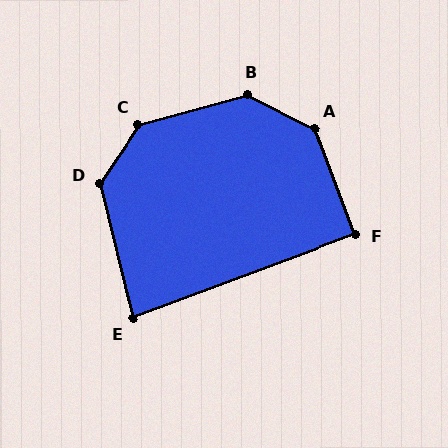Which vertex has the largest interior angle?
C, at approximately 139 degrees.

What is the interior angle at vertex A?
Approximately 138 degrees (obtuse).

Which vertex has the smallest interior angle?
E, at approximately 83 degrees.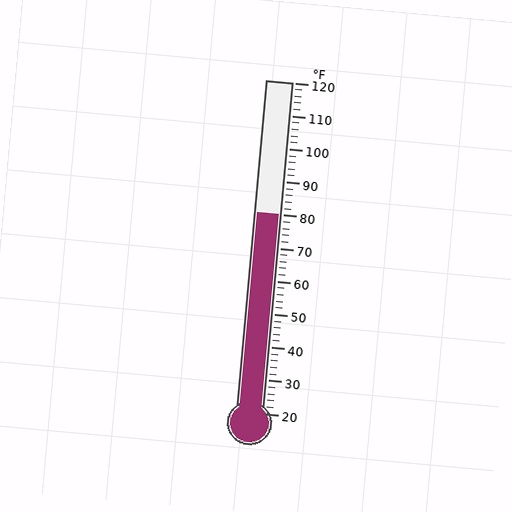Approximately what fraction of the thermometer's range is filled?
The thermometer is filled to approximately 60% of its range.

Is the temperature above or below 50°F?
The temperature is above 50°F.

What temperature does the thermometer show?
The thermometer shows approximately 80°F.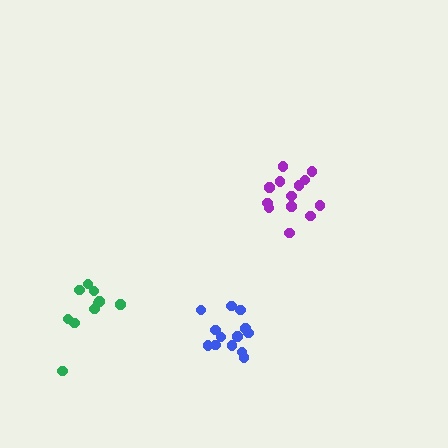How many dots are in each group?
Group 1: 13 dots, Group 2: 10 dots, Group 3: 13 dots (36 total).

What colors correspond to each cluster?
The clusters are colored: blue, green, purple.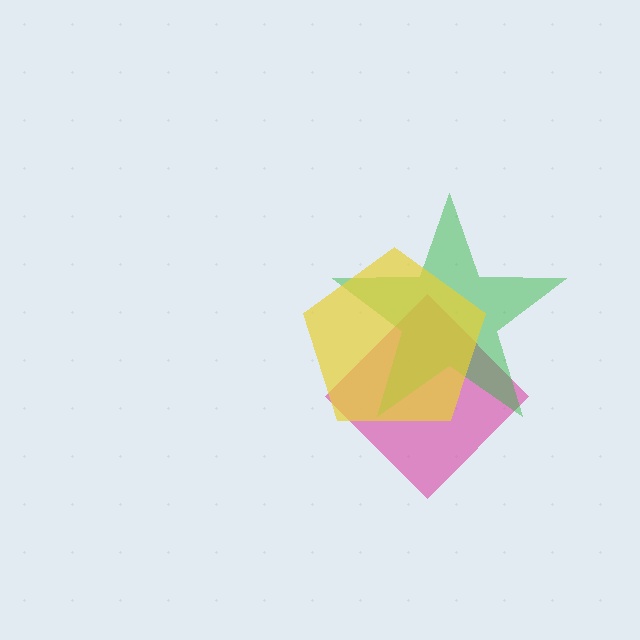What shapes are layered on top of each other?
The layered shapes are: a magenta diamond, a green star, a yellow pentagon.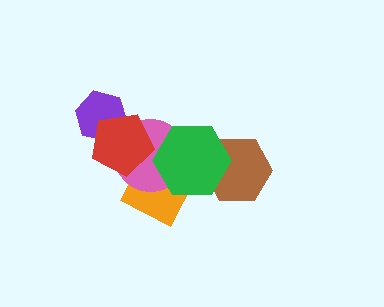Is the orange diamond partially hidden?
Yes, it is partially covered by another shape.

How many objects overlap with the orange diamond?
3 objects overlap with the orange diamond.